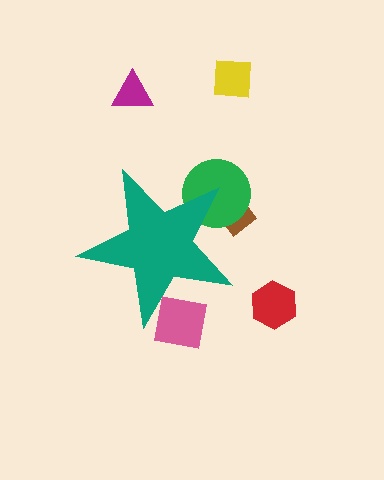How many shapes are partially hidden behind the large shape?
3 shapes are partially hidden.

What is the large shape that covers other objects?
A teal star.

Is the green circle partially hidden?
Yes, the green circle is partially hidden behind the teal star.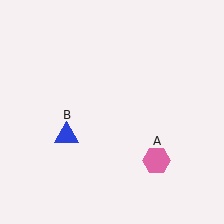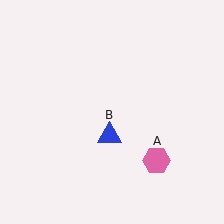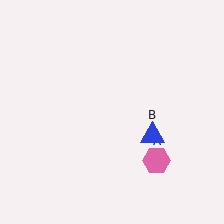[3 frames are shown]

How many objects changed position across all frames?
1 object changed position: blue triangle (object B).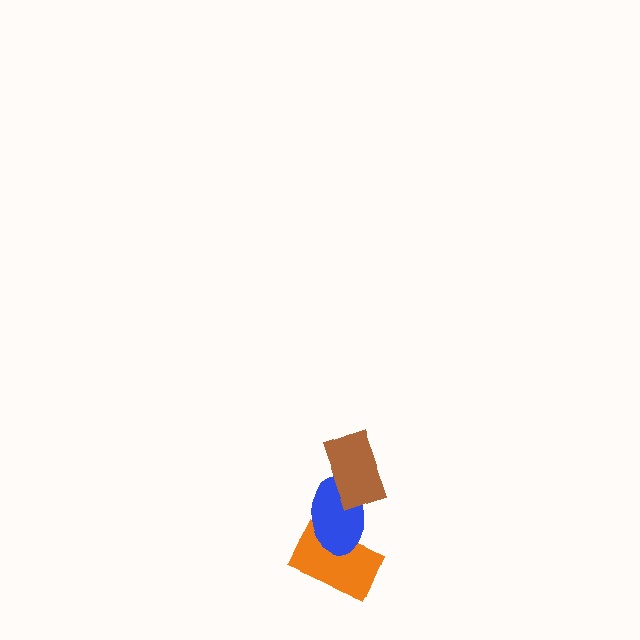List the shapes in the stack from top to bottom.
From top to bottom: the brown rectangle, the blue ellipse, the orange rectangle.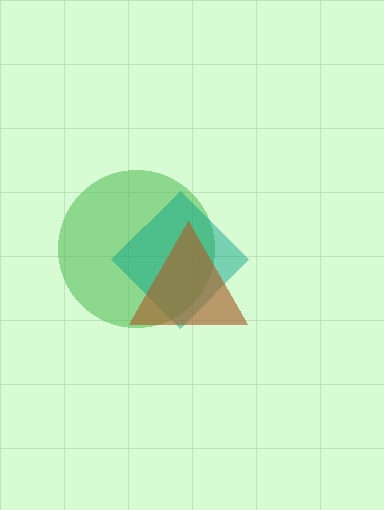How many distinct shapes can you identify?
There are 3 distinct shapes: a green circle, a teal diamond, a brown triangle.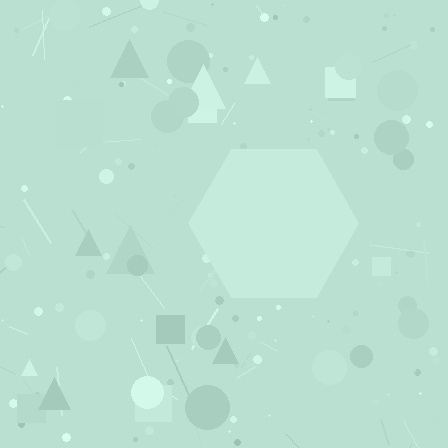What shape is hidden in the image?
A hexagon is hidden in the image.